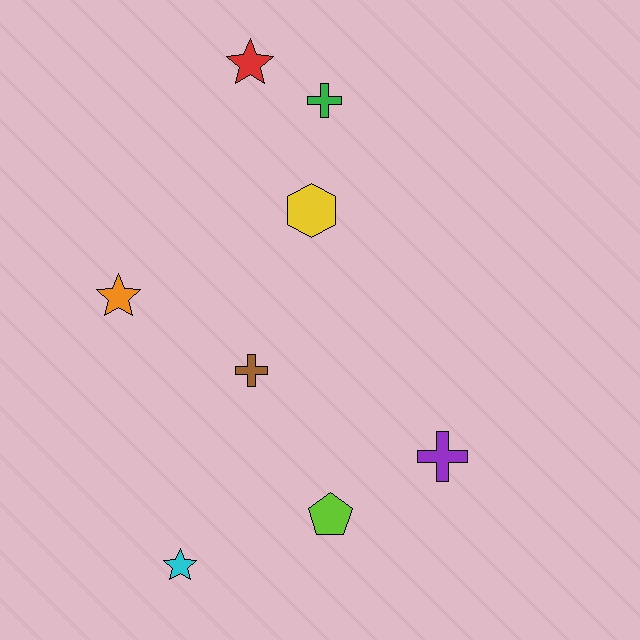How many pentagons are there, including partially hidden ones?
There is 1 pentagon.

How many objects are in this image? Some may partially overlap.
There are 8 objects.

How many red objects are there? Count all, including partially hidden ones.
There is 1 red object.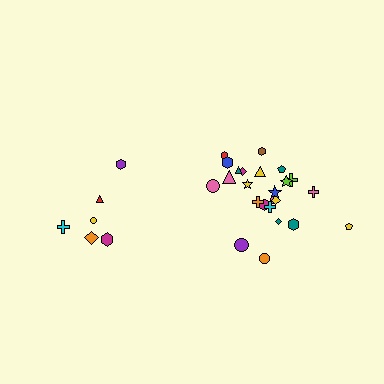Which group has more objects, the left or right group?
The right group.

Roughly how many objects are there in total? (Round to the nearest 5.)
Roughly 30 objects in total.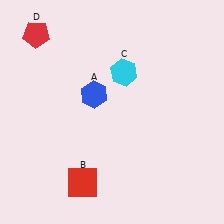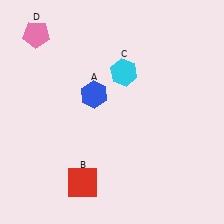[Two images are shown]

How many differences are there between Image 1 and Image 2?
There is 1 difference between the two images.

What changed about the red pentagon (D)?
In Image 1, D is red. In Image 2, it changed to pink.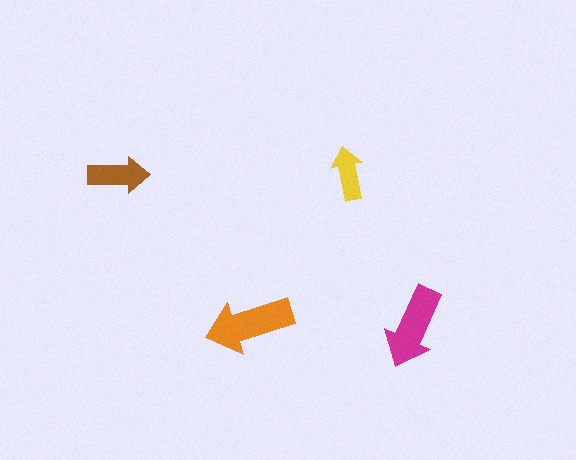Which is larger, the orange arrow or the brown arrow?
The orange one.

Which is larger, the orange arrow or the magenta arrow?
The orange one.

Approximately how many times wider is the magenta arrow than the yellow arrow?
About 1.5 times wider.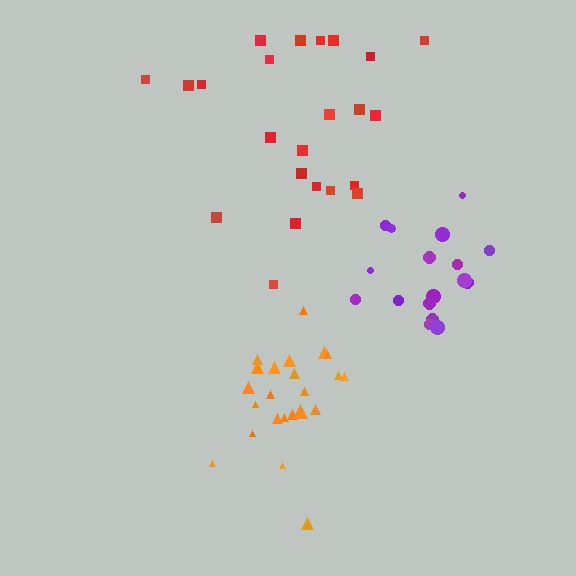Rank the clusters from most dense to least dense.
orange, purple, red.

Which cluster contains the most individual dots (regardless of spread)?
Orange (23).